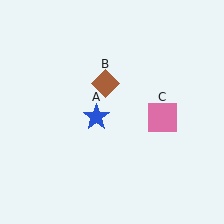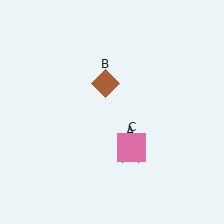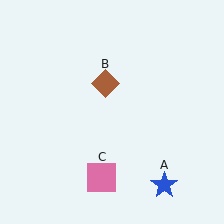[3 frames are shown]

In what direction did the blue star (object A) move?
The blue star (object A) moved down and to the right.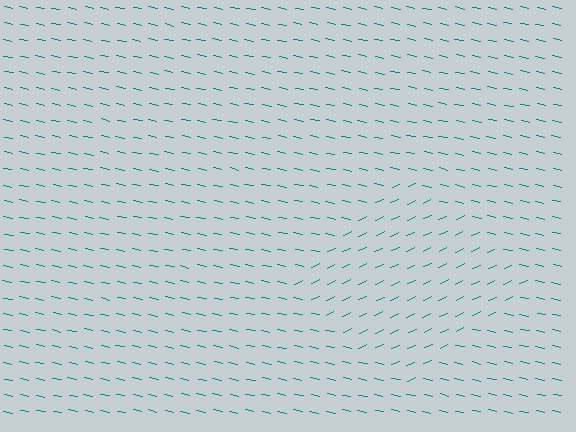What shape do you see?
I see a diamond.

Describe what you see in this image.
The image is filled with small teal line segments. A diamond region in the image has lines oriented differently from the surrounding lines, creating a visible texture boundary.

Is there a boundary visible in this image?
Yes, there is a texture boundary formed by a change in line orientation.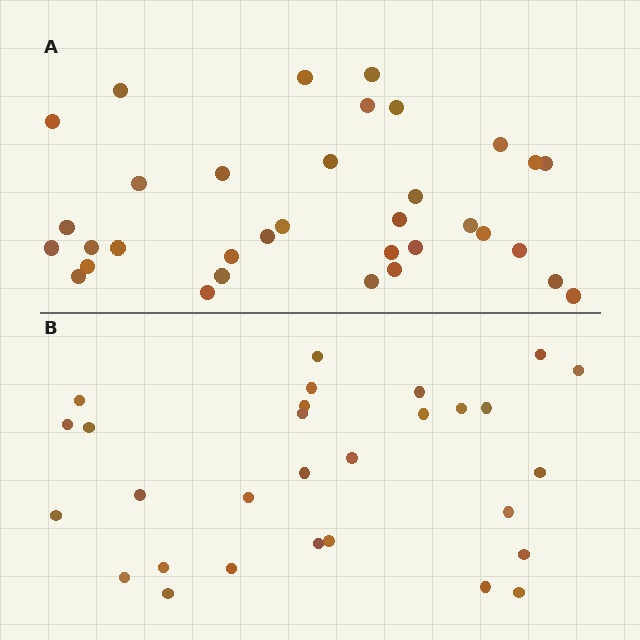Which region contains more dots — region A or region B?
Region A (the top region) has more dots.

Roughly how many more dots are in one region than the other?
Region A has about 5 more dots than region B.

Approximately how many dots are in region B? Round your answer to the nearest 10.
About 30 dots. (The exact count is 29, which rounds to 30.)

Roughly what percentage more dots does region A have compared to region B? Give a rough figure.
About 15% more.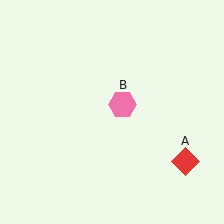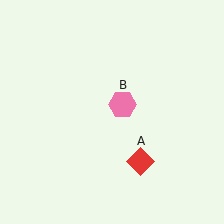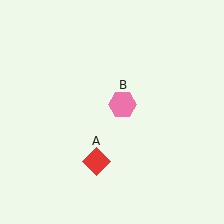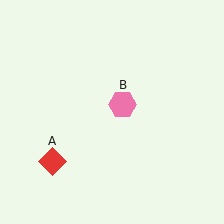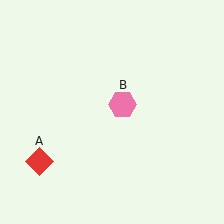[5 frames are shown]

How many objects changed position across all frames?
1 object changed position: red diamond (object A).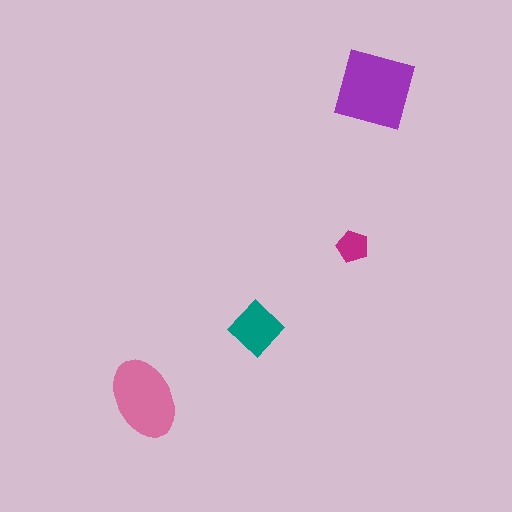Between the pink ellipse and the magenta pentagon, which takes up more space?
The pink ellipse.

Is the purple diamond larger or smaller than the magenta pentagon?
Larger.